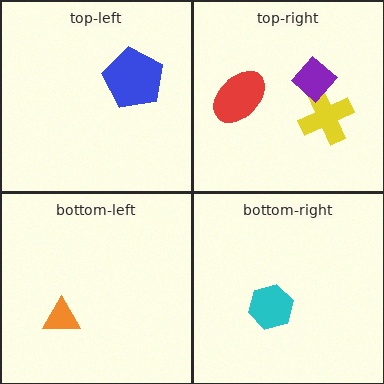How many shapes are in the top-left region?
1.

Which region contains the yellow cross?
The top-right region.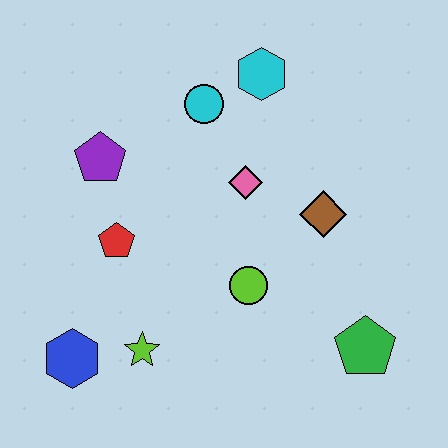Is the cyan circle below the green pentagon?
No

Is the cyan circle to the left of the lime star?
No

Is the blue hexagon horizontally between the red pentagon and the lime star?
No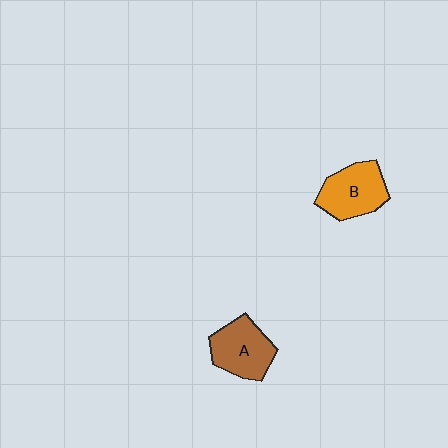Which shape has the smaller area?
Shape A (brown).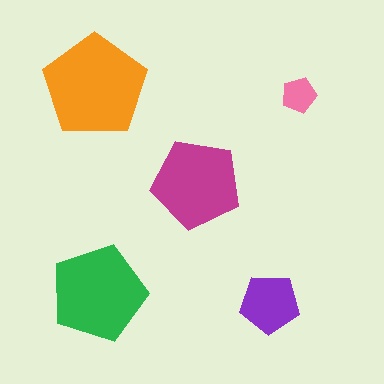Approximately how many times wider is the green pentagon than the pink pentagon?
About 2.5 times wider.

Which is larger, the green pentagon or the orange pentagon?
The orange one.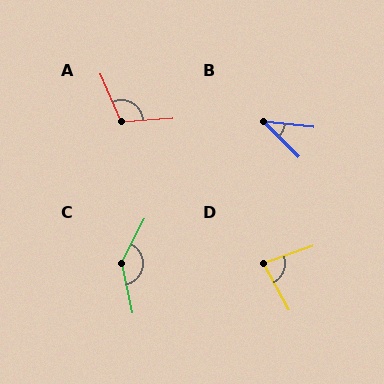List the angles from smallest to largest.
B (38°), D (81°), A (109°), C (140°).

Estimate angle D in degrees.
Approximately 81 degrees.